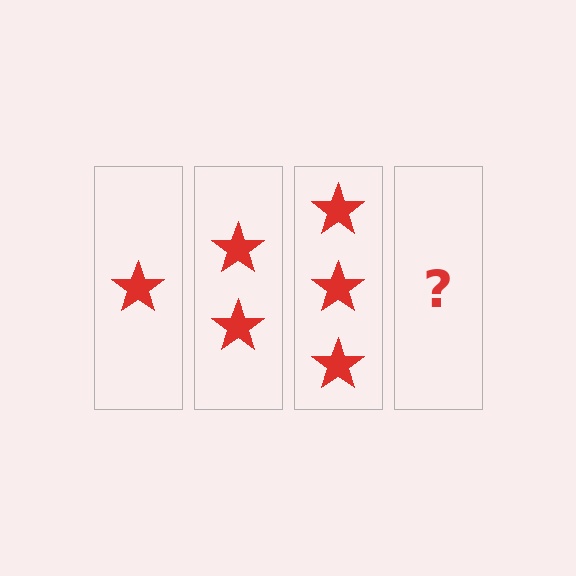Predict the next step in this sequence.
The next step is 4 stars.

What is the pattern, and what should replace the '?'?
The pattern is that each step adds one more star. The '?' should be 4 stars.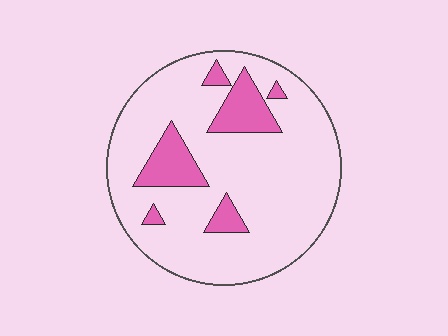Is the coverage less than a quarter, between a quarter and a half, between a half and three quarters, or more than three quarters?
Less than a quarter.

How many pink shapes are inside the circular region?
6.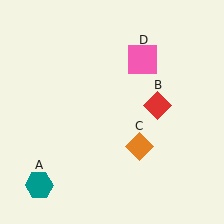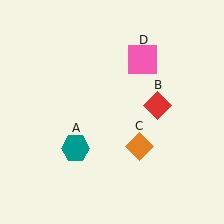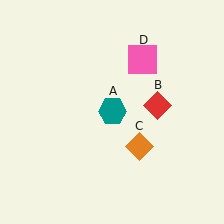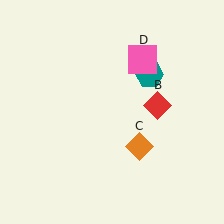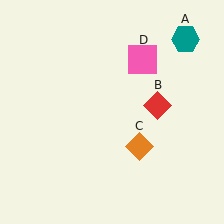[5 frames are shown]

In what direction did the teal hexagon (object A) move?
The teal hexagon (object A) moved up and to the right.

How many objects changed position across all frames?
1 object changed position: teal hexagon (object A).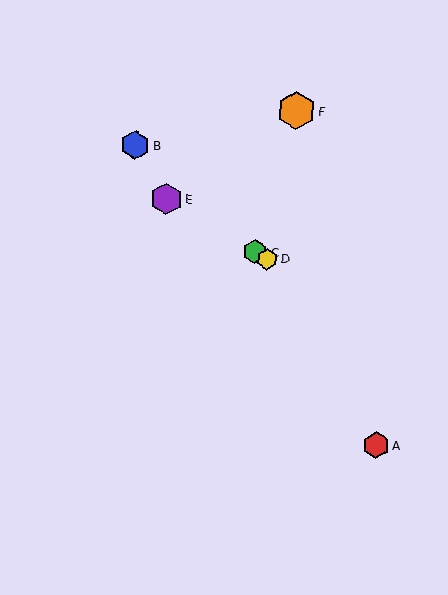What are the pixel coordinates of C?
Object C is at (255, 252).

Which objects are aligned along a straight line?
Objects C, D, E are aligned along a straight line.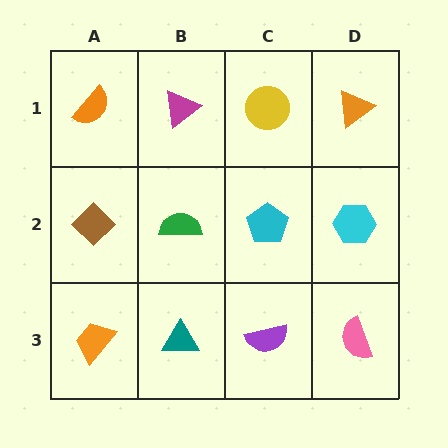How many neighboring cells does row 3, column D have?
2.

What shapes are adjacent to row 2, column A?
An orange semicircle (row 1, column A), an orange trapezoid (row 3, column A), a green semicircle (row 2, column B).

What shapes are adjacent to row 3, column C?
A cyan pentagon (row 2, column C), a teal triangle (row 3, column B), a pink semicircle (row 3, column D).